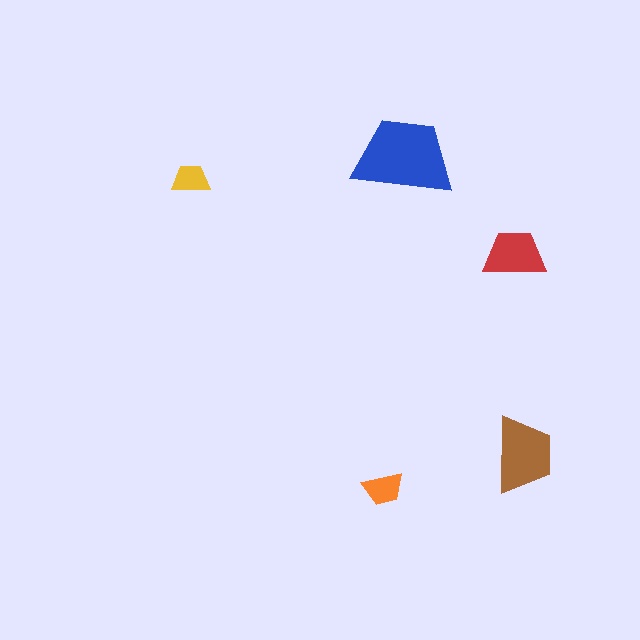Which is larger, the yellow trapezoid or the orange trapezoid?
The orange one.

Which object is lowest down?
The orange trapezoid is bottommost.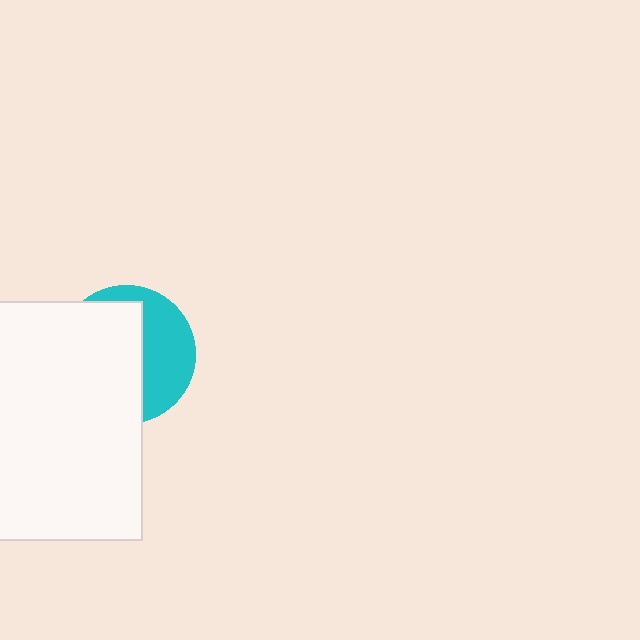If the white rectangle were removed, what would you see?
You would see the complete cyan circle.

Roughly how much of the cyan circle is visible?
A small part of it is visible (roughly 40%).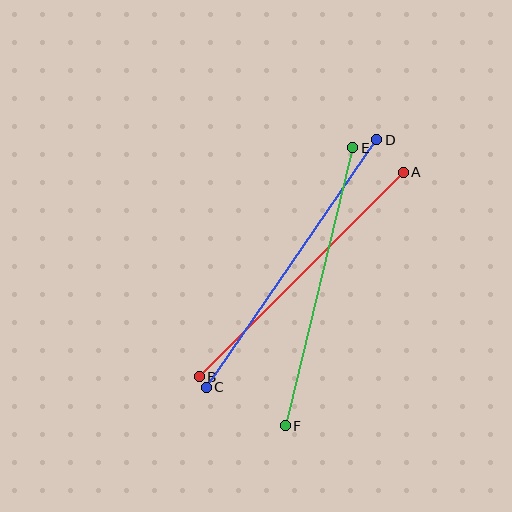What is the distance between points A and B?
The distance is approximately 289 pixels.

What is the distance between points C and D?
The distance is approximately 300 pixels.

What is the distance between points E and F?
The distance is approximately 286 pixels.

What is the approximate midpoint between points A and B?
The midpoint is at approximately (301, 275) pixels.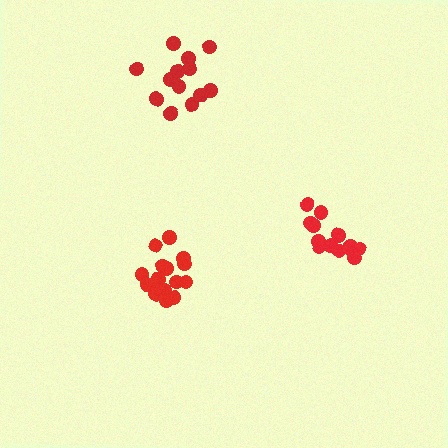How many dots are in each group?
Group 1: 14 dots, Group 2: 13 dots, Group 3: 16 dots (43 total).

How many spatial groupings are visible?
There are 3 spatial groupings.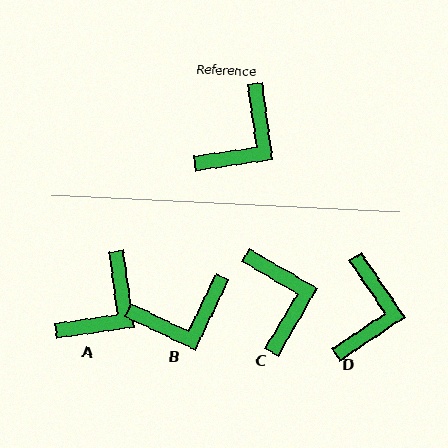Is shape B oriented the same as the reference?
No, it is off by about 34 degrees.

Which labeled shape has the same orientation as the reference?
A.